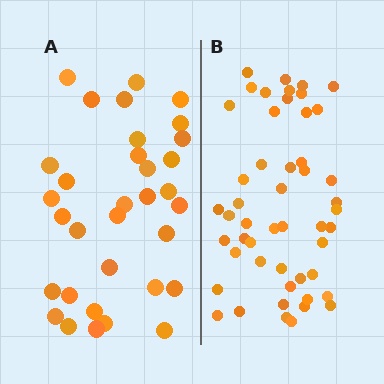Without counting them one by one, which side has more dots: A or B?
Region B (the right region) has more dots.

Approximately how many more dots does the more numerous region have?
Region B has approximately 15 more dots than region A.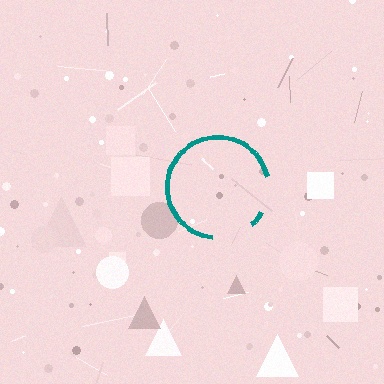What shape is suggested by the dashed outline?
The dashed outline suggests a circle.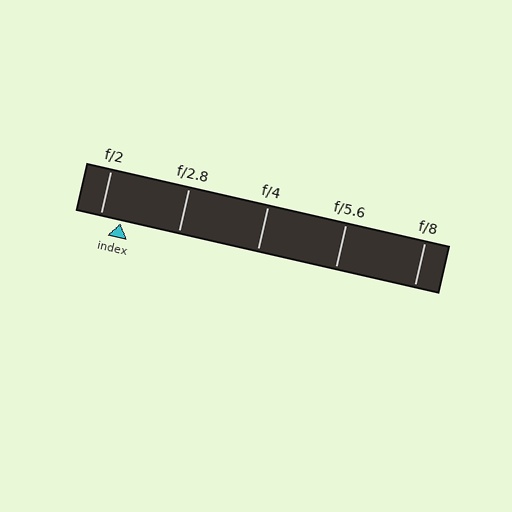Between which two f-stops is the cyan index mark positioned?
The index mark is between f/2 and f/2.8.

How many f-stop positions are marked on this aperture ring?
There are 5 f-stop positions marked.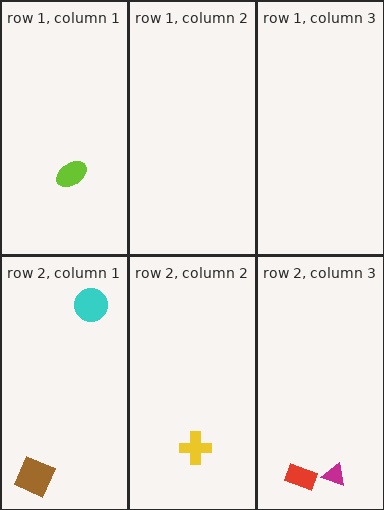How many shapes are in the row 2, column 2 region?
1.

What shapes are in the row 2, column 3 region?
The magenta triangle, the red rectangle.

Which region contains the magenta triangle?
The row 2, column 3 region.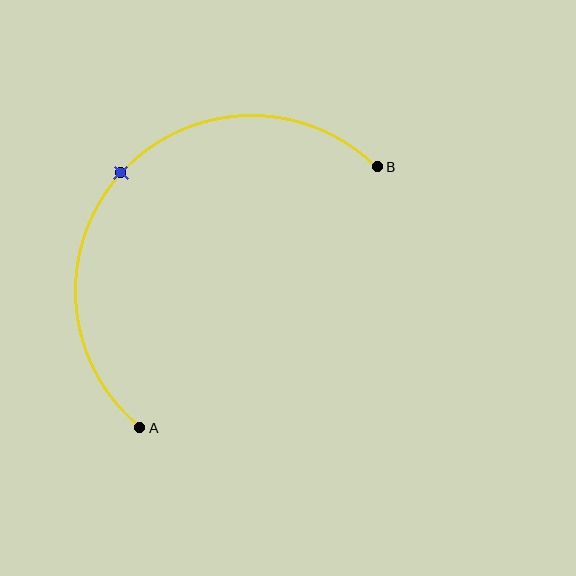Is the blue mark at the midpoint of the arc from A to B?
Yes. The blue mark lies on the arc at equal arc-length from both A and B — it is the arc midpoint.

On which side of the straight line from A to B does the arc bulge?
The arc bulges above and to the left of the straight line connecting A and B.